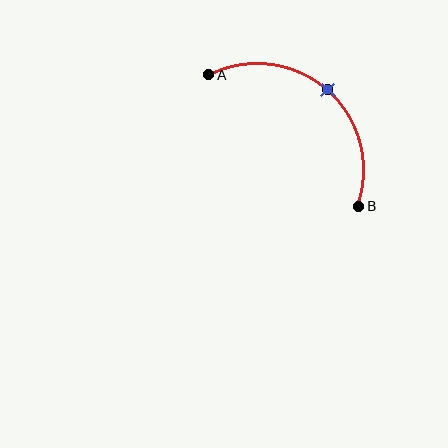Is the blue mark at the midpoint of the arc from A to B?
Yes. The blue mark lies on the arc at equal arc-length from both A and B — it is the arc midpoint.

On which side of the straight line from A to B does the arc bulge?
The arc bulges above and to the right of the straight line connecting A and B.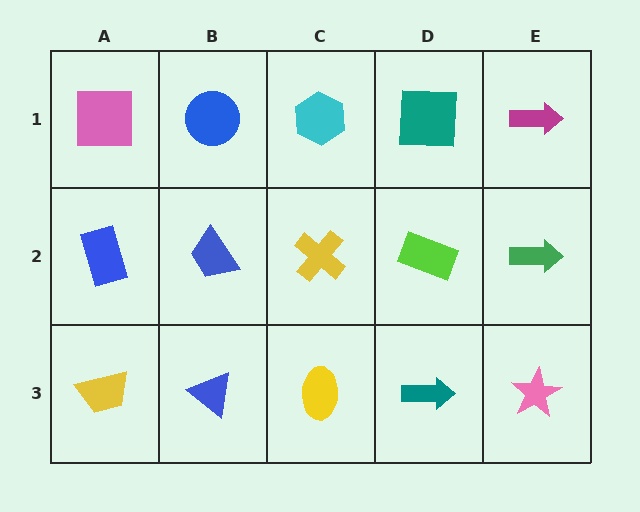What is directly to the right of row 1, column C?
A teal square.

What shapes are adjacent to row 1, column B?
A blue trapezoid (row 2, column B), a pink square (row 1, column A), a cyan hexagon (row 1, column C).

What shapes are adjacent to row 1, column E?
A green arrow (row 2, column E), a teal square (row 1, column D).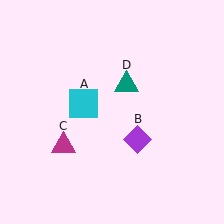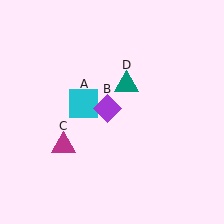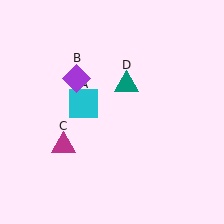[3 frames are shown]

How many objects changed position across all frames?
1 object changed position: purple diamond (object B).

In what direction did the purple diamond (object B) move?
The purple diamond (object B) moved up and to the left.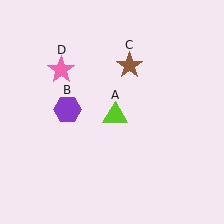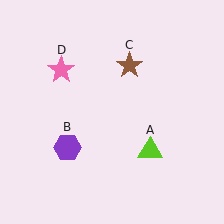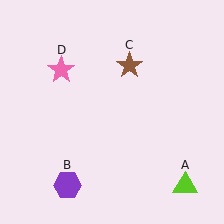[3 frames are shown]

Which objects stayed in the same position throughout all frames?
Brown star (object C) and pink star (object D) remained stationary.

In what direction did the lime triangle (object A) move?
The lime triangle (object A) moved down and to the right.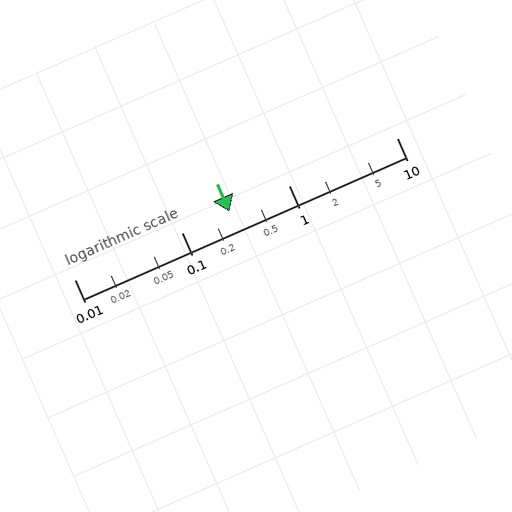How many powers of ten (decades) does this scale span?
The scale spans 3 decades, from 0.01 to 10.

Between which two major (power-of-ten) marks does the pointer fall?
The pointer is between 0.1 and 1.